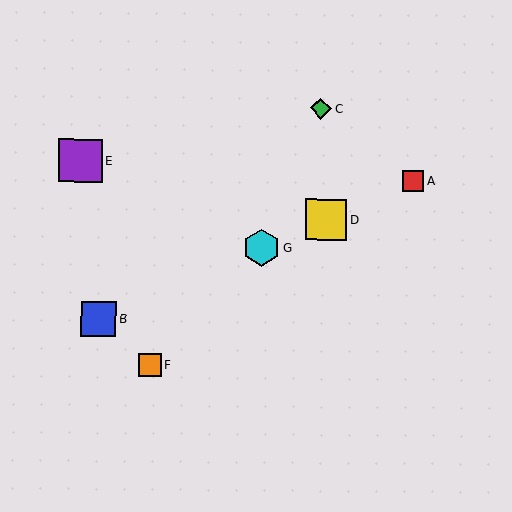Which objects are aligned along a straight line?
Objects A, B, D, G are aligned along a straight line.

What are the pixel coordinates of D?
Object D is at (326, 219).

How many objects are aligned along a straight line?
4 objects (A, B, D, G) are aligned along a straight line.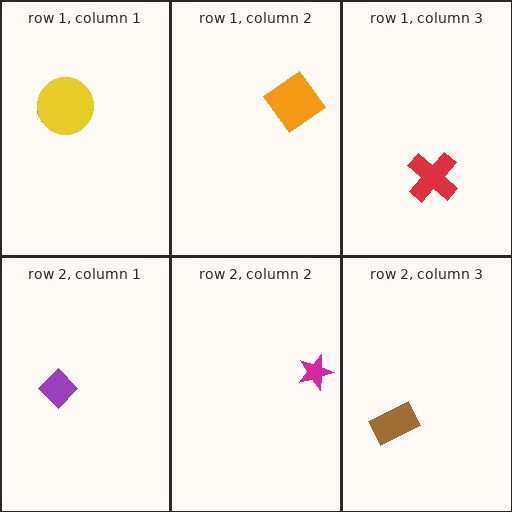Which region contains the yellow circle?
The row 1, column 1 region.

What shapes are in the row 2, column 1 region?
The purple diamond.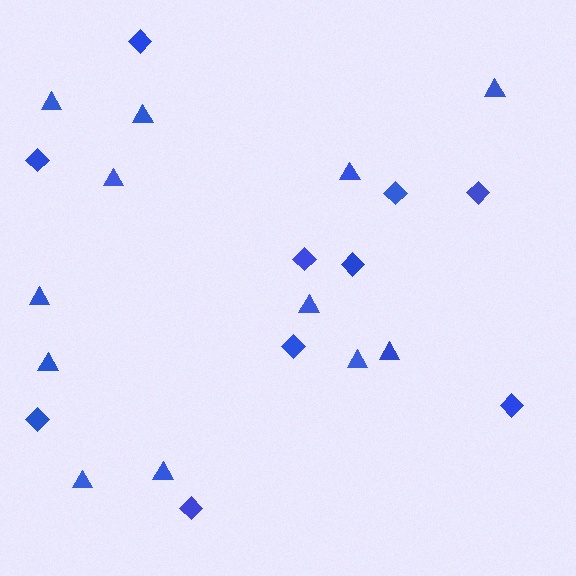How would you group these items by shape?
There are 2 groups: one group of triangles (12) and one group of diamonds (10).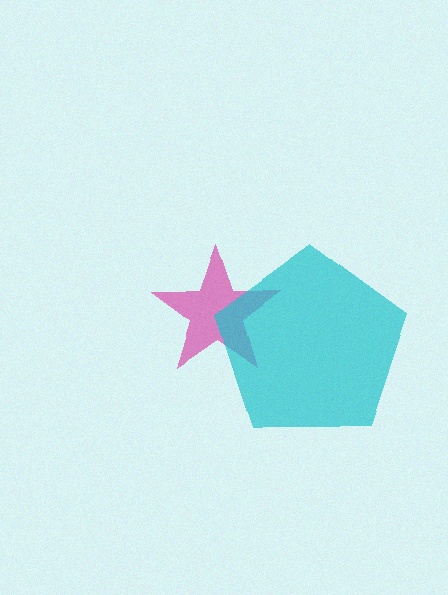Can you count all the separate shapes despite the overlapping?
Yes, there are 2 separate shapes.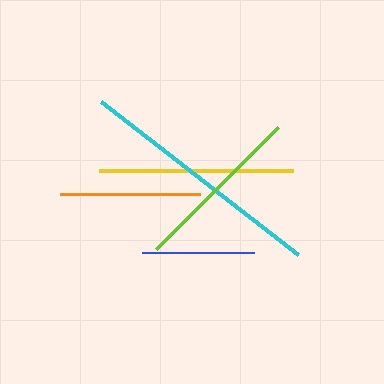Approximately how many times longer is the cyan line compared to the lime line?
The cyan line is approximately 1.4 times the length of the lime line.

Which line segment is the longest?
The cyan line is the longest at approximately 249 pixels.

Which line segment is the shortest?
The blue line is the shortest at approximately 112 pixels.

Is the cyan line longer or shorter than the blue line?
The cyan line is longer than the blue line.